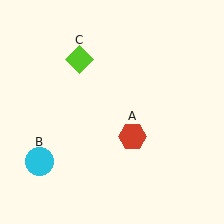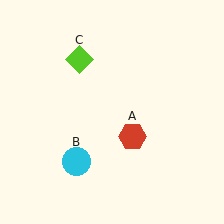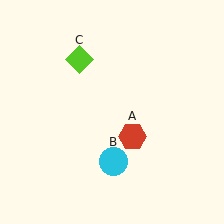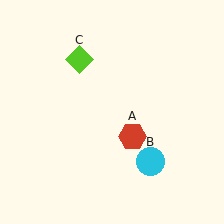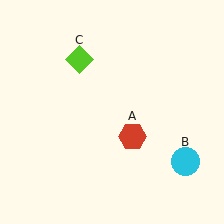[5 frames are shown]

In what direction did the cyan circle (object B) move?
The cyan circle (object B) moved right.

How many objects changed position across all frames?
1 object changed position: cyan circle (object B).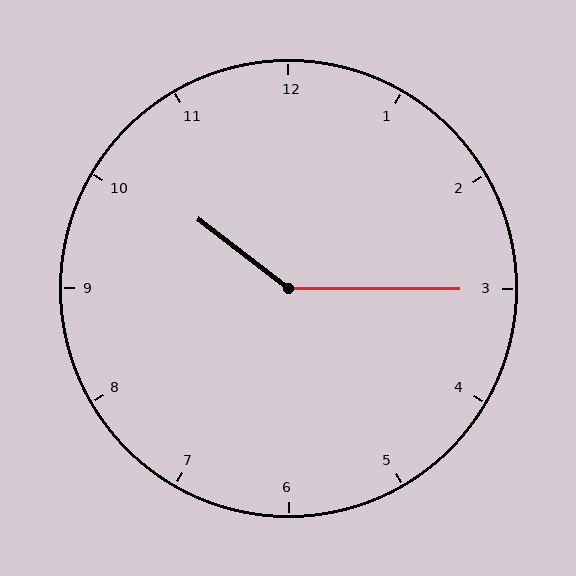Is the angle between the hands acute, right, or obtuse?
It is obtuse.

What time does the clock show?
10:15.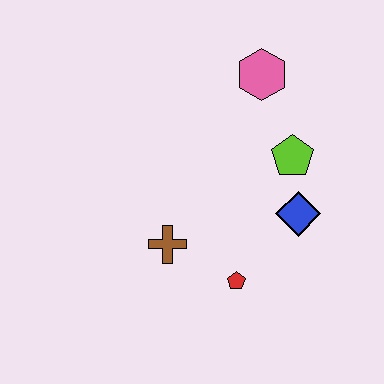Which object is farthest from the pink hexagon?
The red pentagon is farthest from the pink hexagon.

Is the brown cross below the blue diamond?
Yes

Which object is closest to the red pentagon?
The brown cross is closest to the red pentagon.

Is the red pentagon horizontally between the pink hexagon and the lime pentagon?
No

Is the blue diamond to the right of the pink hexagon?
Yes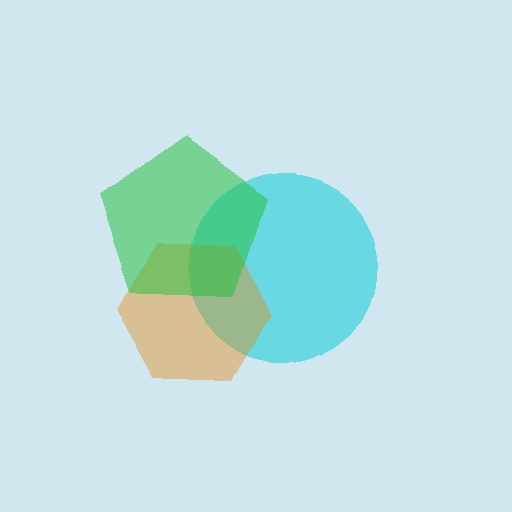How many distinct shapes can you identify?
There are 3 distinct shapes: a cyan circle, an orange hexagon, a green pentagon.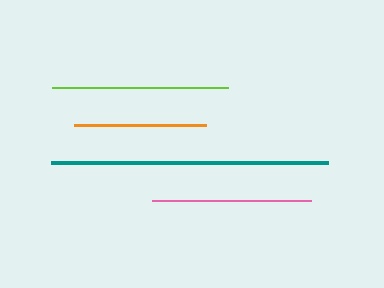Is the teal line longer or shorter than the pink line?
The teal line is longer than the pink line.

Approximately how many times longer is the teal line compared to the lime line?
The teal line is approximately 1.6 times the length of the lime line.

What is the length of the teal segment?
The teal segment is approximately 277 pixels long.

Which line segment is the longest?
The teal line is the longest at approximately 277 pixels.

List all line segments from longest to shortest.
From longest to shortest: teal, lime, pink, orange.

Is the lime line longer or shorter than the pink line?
The lime line is longer than the pink line.